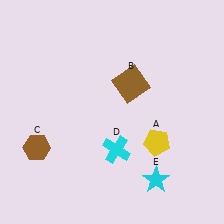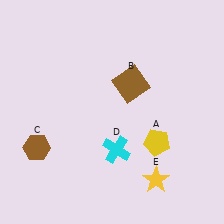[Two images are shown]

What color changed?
The star (E) changed from cyan in Image 1 to yellow in Image 2.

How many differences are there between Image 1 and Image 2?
There is 1 difference between the two images.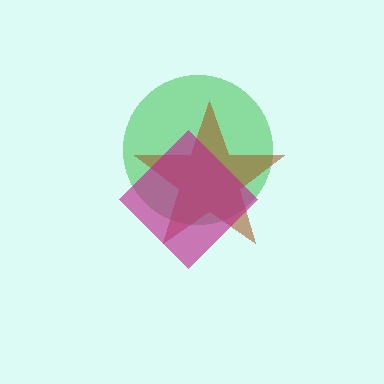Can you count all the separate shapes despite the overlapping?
Yes, there are 3 separate shapes.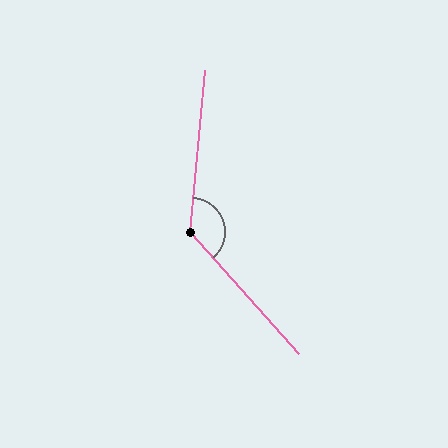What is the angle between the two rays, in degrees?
Approximately 133 degrees.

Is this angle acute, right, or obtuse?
It is obtuse.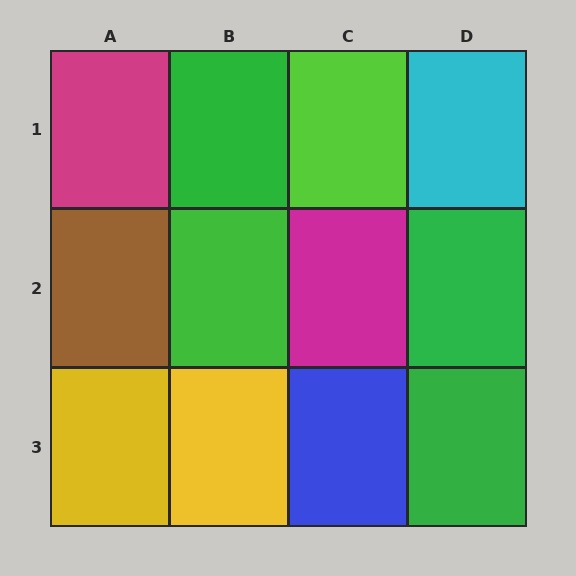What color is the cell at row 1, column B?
Green.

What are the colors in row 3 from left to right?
Yellow, yellow, blue, green.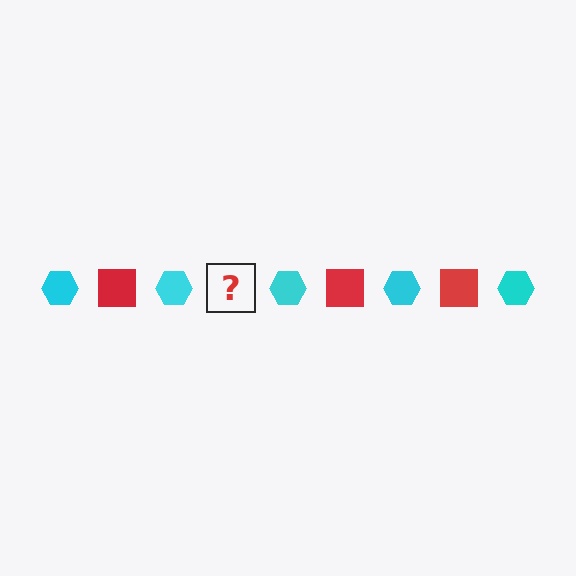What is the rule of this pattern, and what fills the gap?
The rule is that the pattern alternates between cyan hexagon and red square. The gap should be filled with a red square.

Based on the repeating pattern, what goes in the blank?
The blank should be a red square.